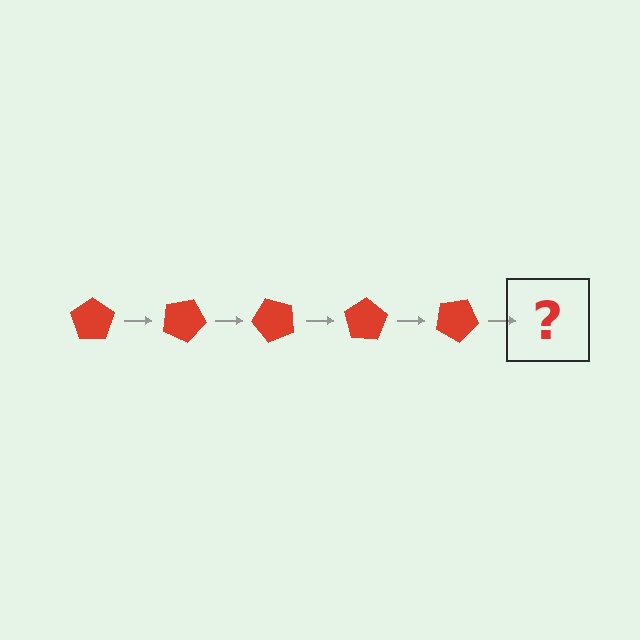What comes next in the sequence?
The next element should be a red pentagon rotated 125 degrees.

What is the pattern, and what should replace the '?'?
The pattern is that the pentagon rotates 25 degrees each step. The '?' should be a red pentagon rotated 125 degrees.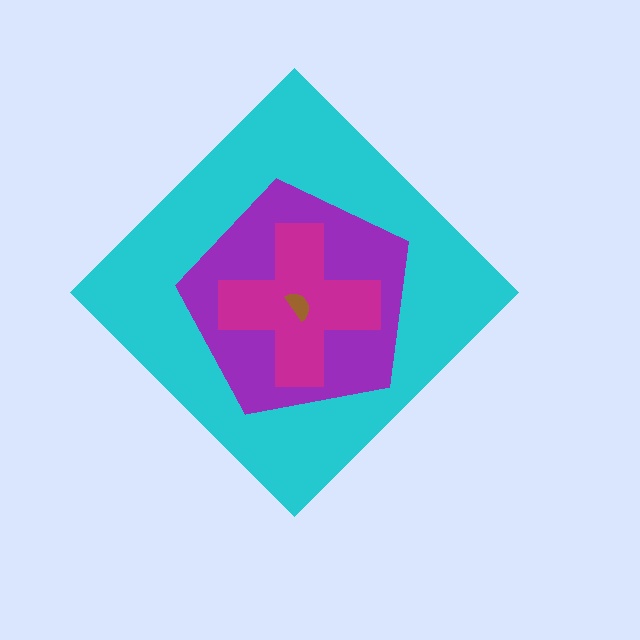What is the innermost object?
The brown semicircle.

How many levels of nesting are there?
4.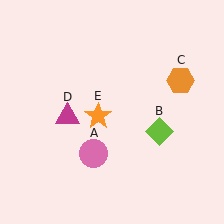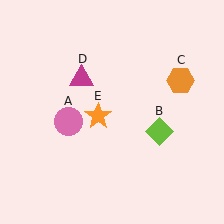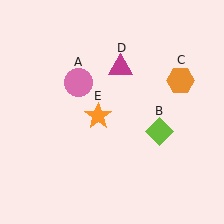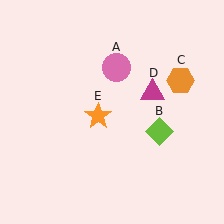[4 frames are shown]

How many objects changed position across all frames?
2 objects changed position: pink circle (object A), magenta triangle (object D).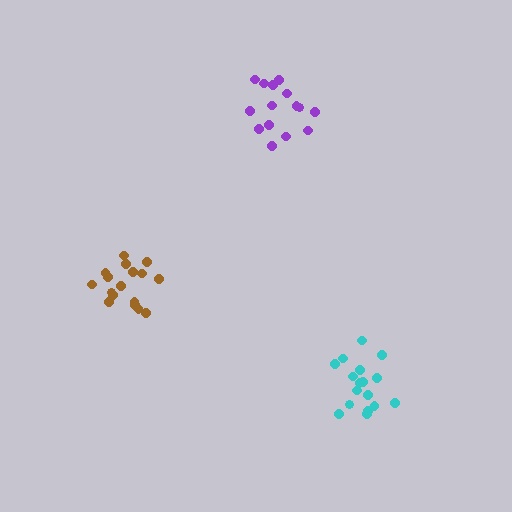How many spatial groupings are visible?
There are 3 spatial groupings.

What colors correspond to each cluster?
The clusters are colored: brown, purple, cyan.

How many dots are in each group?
Group 1: 17 dots, Group 2: 15 dots, Group 3: 17 dots (49 total).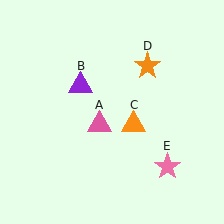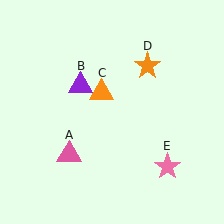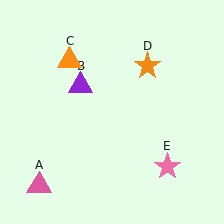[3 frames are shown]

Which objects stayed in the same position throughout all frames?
Purple triangle (object B) and orange star (object D) and pink star (object E) remained stationary.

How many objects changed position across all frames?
2 objects changed position: pink triangle (object A), orange triangle (object C).